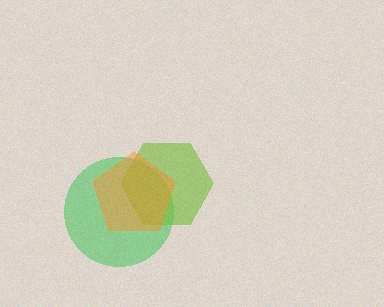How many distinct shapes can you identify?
There are 3 distinct shapes: a green circle, a lime hexagon, an orange pentagon.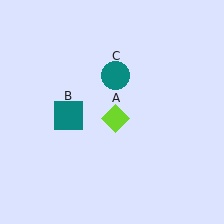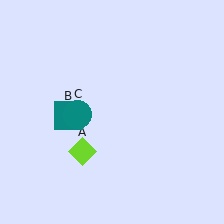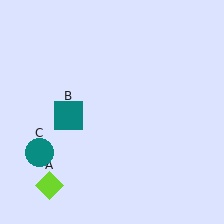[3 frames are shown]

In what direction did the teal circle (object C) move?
The teal circle (object C) moved down and to the left.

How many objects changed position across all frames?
2 objects changed position: lime diamond (object A), teal circle (object C).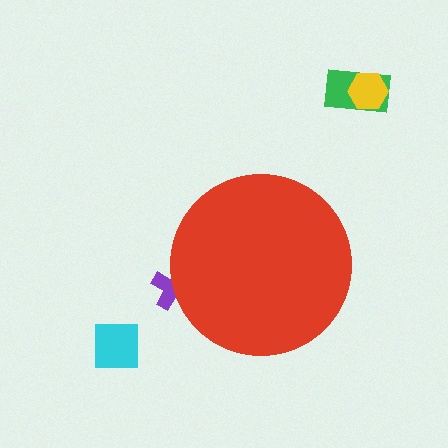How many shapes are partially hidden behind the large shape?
1 shape is partially hidden.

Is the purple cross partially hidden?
Yes, the purple cross is partially hidden behind the red circle.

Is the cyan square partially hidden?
No, the cyan square is fully visible.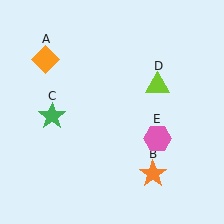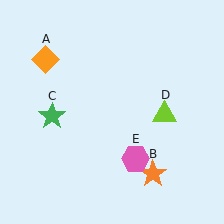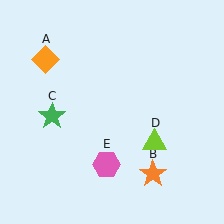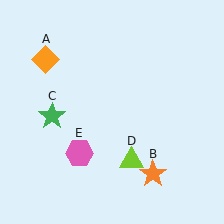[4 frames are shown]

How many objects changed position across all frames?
2 objects changed position: lime triangle (object D), pink hexagon (object E).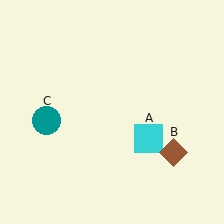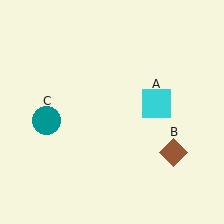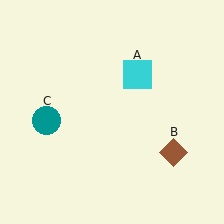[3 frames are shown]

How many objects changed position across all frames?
1 object changed position: cyan square (object A).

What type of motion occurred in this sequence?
The cyan square (object A) rotated counterclockwise around the center of the scene.